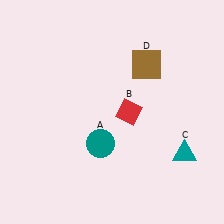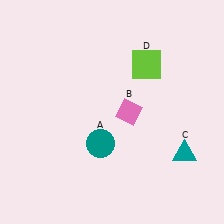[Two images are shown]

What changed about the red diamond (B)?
In Image 1, B is red. In Image 2, it changed to pink.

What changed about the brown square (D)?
In Image 1, D is brown. In Image 2, it changed to lime.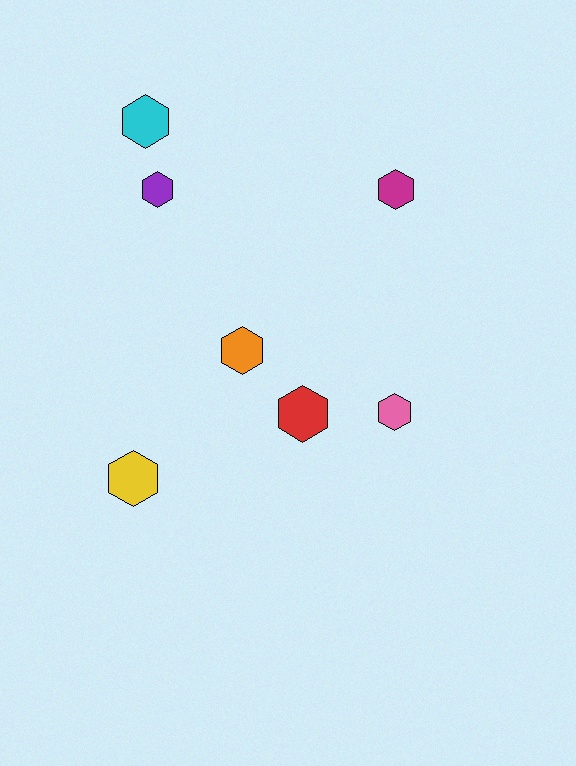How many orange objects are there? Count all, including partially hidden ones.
There is 1 orange object.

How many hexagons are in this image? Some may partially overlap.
There are 7 hexagons.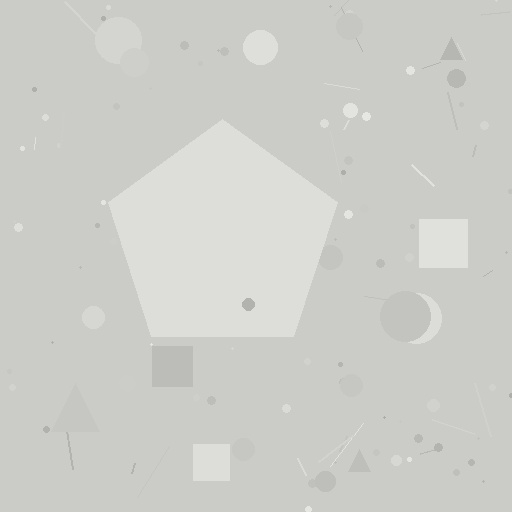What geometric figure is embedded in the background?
A pentagon is embedded in the background.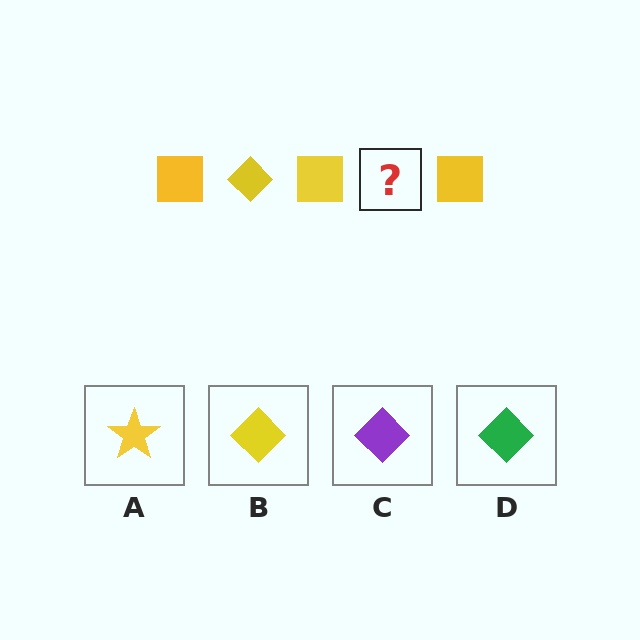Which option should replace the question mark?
Option B.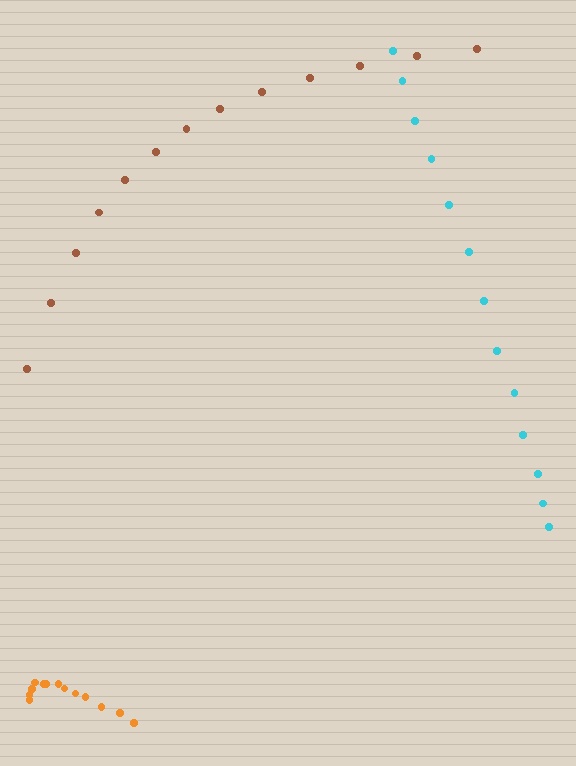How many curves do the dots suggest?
There are 3 distinct paths.